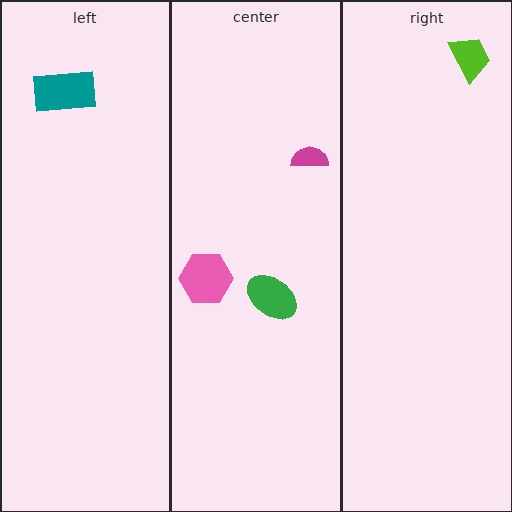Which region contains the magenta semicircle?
The center region.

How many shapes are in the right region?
1.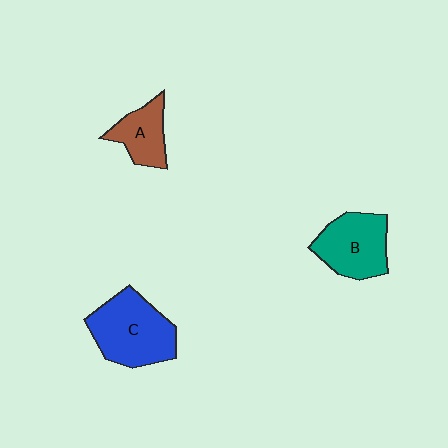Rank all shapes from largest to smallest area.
From largest to smallest: C (blue), B (teal), A (brown).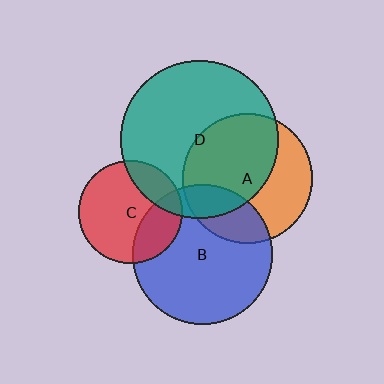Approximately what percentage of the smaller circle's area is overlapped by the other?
Approximately 55%.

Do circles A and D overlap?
Yes.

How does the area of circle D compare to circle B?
Approximately 1.3 times.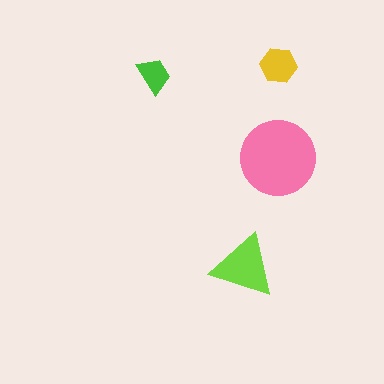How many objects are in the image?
There are 4 objects in the image.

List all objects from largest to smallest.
The pink circle, the lime triangle, the yellow hexagon, the green trapezoid.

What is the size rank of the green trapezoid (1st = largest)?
4th.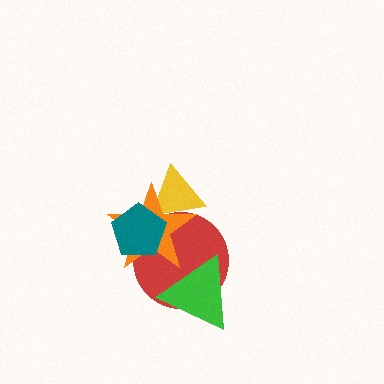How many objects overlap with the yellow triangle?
3 objects overlap with the yellow triangle.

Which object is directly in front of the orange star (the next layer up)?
The green triangle is directly in front of the orange star.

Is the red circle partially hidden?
Yes, it is partially covered by another shape.